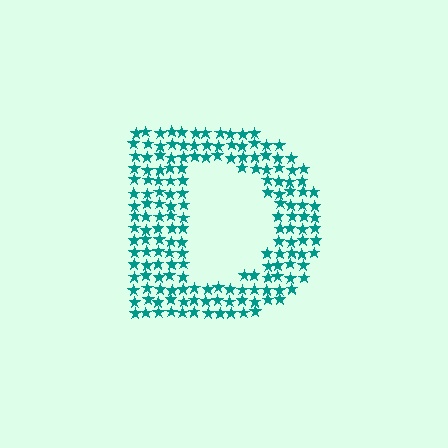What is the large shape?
The large shape is the letter D.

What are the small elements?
The small elements are stars.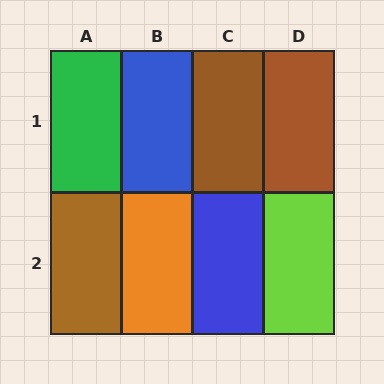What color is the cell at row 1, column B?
Blue.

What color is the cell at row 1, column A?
Green.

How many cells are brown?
3 cells are brown.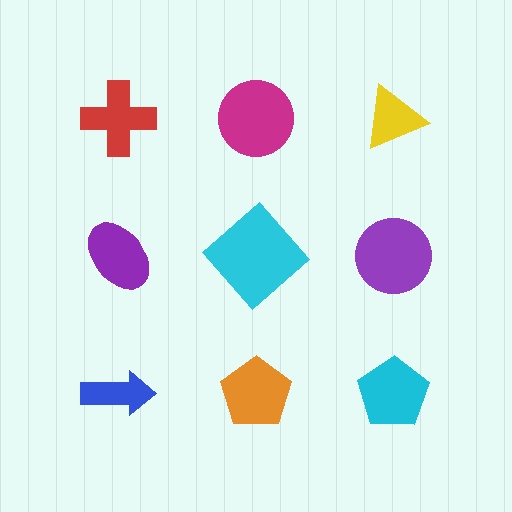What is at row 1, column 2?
A magenta circle.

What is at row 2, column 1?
A purple ellipse.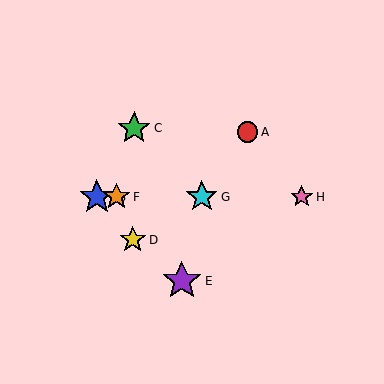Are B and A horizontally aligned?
No, B is at y≈197 and A is at y≈132.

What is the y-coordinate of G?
Object G is at y≈197.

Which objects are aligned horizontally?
Objects B, F, G, H are aligned horizontally.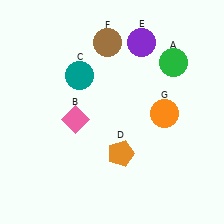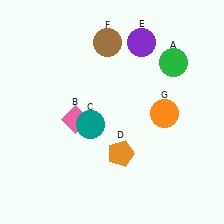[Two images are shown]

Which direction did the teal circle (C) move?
The teal circle (C) moved down.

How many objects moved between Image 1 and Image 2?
1 object moved between the two images.